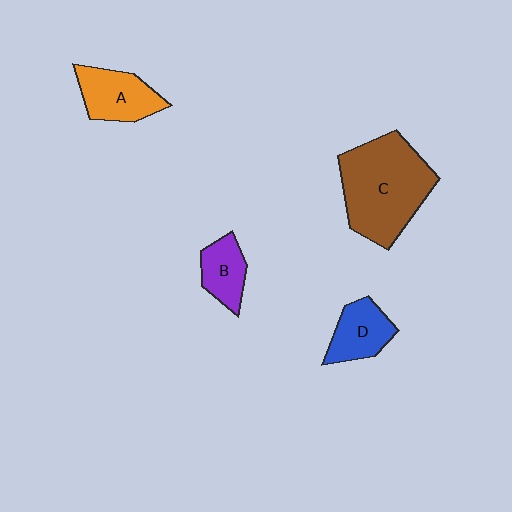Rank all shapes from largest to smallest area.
From largest to smallest: C (brown), A (orange), D (blue), B (purple).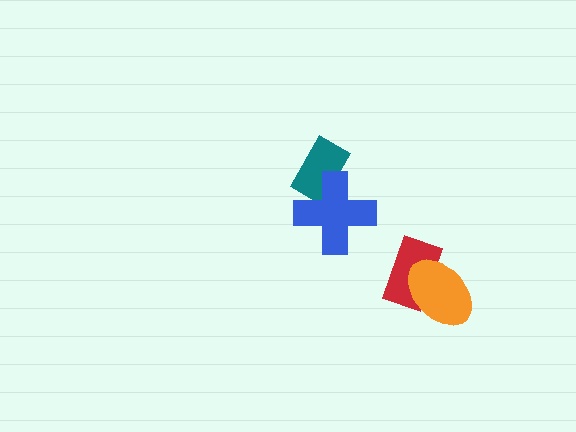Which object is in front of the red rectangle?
The orange ellipse is in front of the red rectangle.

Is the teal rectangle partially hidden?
Yes, it is partially covered by another shape.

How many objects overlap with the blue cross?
1 object overlaps with the blue cross.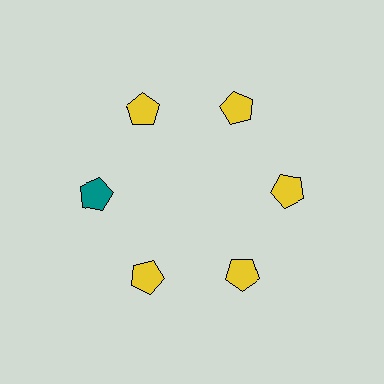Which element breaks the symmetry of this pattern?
The teal pentagon at roughly the 9 o'clock position breaks the symmetry. All other shapes are yellow pentagons.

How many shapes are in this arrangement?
There are 6 shapes arranged in a ring pattern.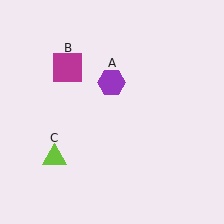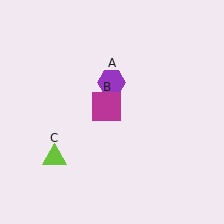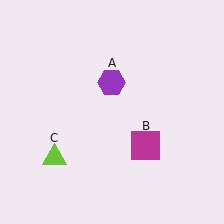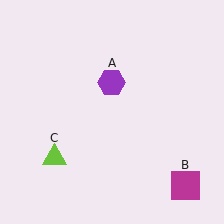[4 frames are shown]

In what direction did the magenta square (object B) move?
The magenta square (object B) moved down and to the right.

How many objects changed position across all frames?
1 object changed position: magenta square (object B).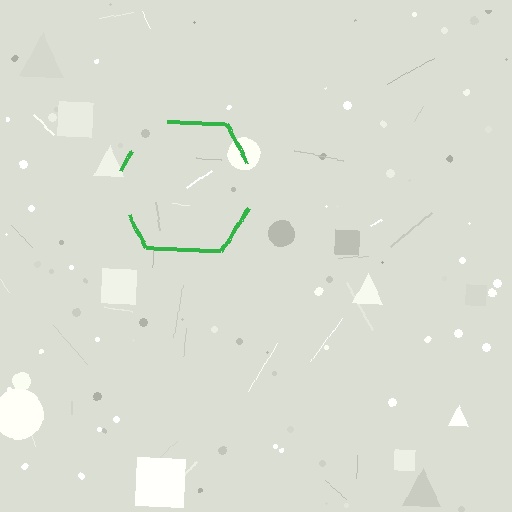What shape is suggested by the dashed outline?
The dashed outline suggests a hexagon.